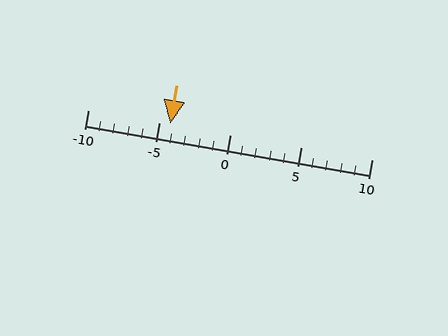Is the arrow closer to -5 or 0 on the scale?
The arrow is closer to -5.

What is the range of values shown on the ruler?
The ruler shows values from -10 to 10.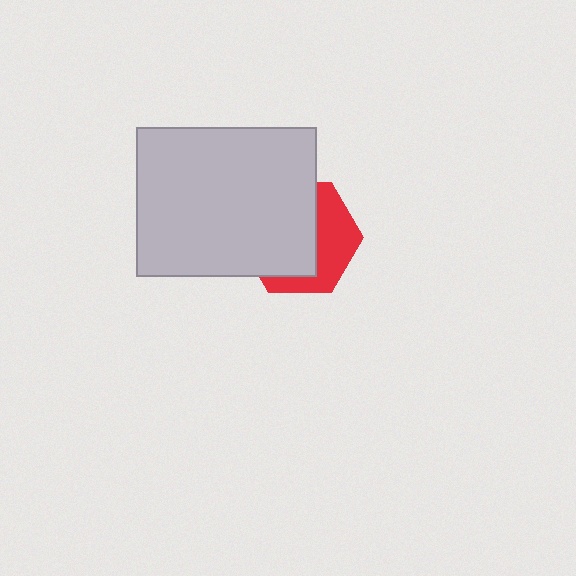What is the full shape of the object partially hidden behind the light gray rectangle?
The partially hidden object is a red hexagon.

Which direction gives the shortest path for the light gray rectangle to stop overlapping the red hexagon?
Moving toward the upper-left gives the shortest separation.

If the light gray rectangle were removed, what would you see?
You would see the complete red hexagon.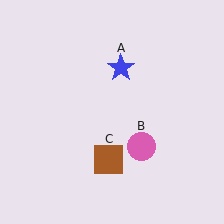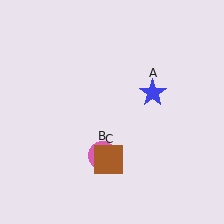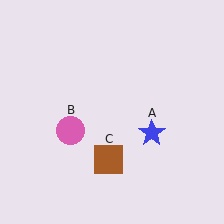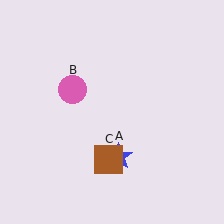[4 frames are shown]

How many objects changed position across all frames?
2 objects changed position: blue star (object A), pink circle (object B).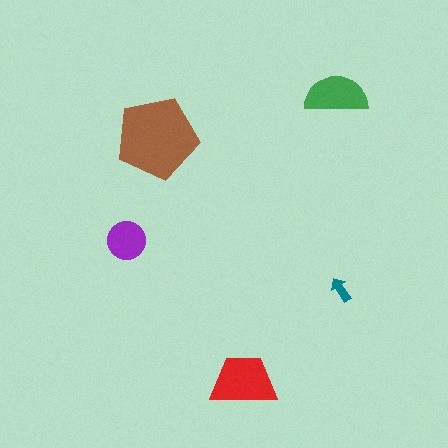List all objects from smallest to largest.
The teal arrow, the purple circle, the green semicircle, the red trapezoid, the brown pentagon.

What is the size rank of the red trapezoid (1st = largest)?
2nd.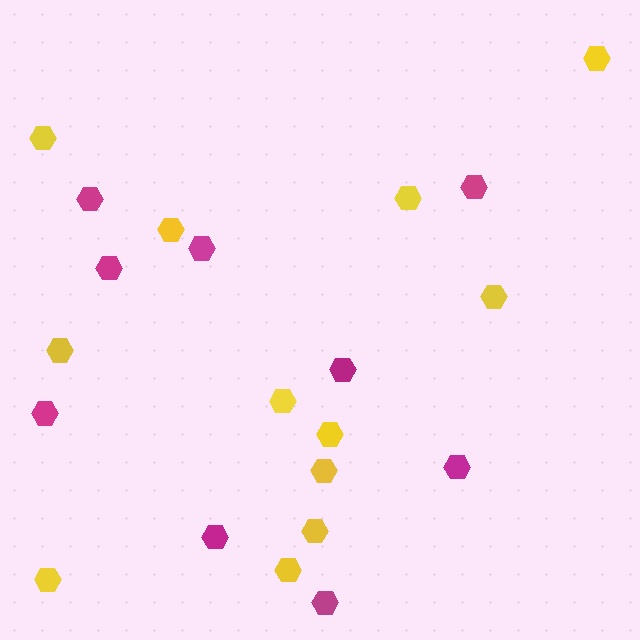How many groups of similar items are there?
There are 2 groups: one group of magenta hexagons (9) and one group of yellow hexagons (12).